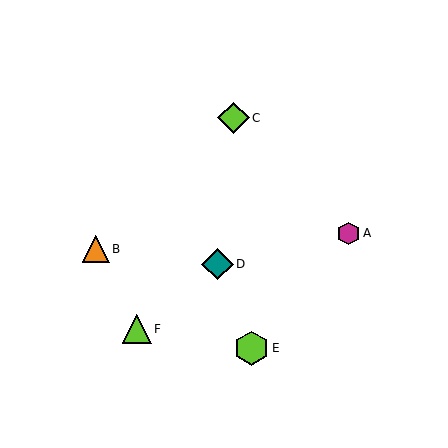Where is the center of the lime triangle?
The center of the lime triangle is at (137, 329).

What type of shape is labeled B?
Shape B is an orange triangle.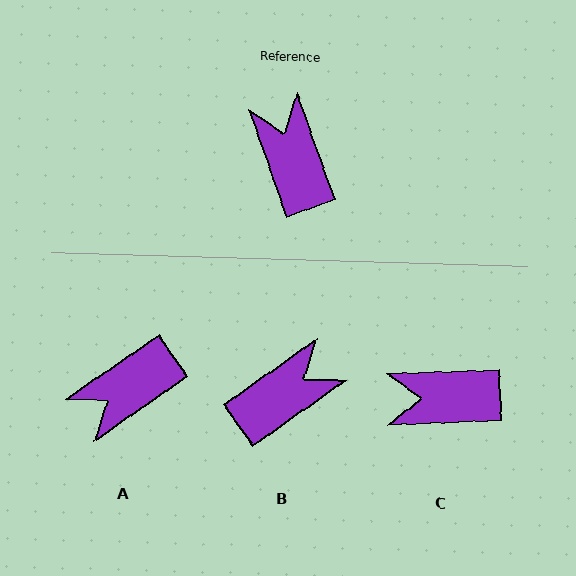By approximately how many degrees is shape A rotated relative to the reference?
Approximately 105 degrees counter-clockwise.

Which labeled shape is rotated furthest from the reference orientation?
A, about 105 degrees away.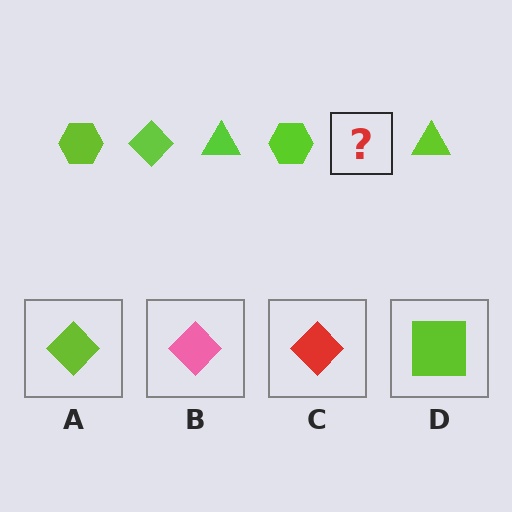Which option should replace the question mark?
Option A.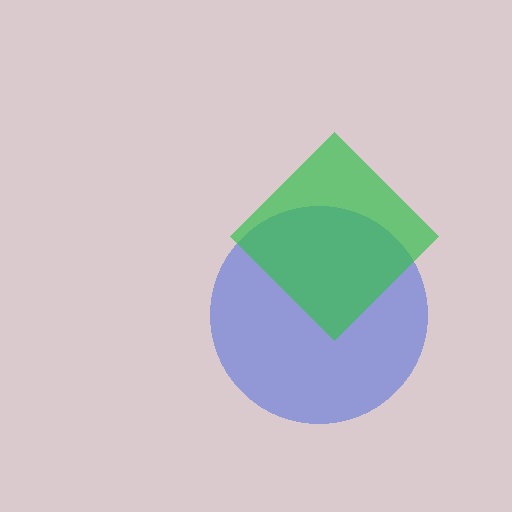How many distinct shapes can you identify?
There are 2 distinct shapes: a blue circle, a green diamond.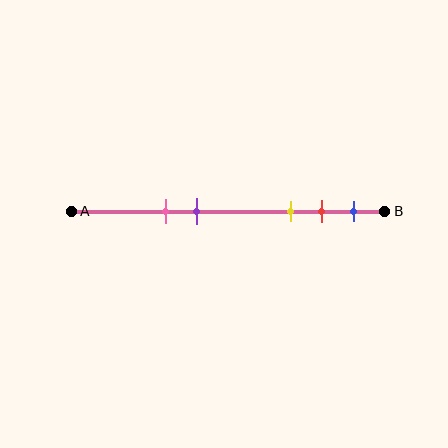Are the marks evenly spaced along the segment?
No, the marks are not evenly spaced.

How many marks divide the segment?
There are 5 marks dividing the segment.